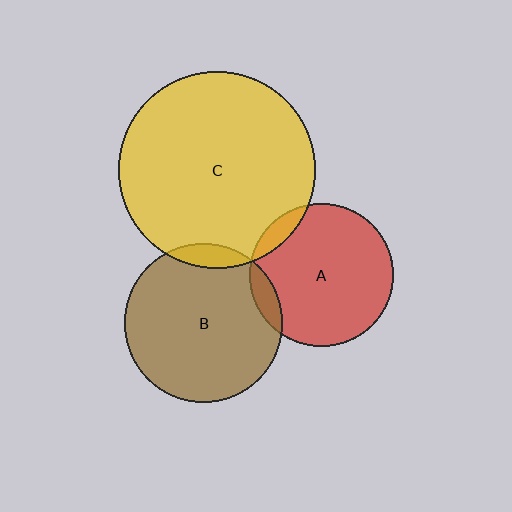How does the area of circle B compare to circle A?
Approximately 1.2 times.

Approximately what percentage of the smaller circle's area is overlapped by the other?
Approximately 10%.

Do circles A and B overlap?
Yes.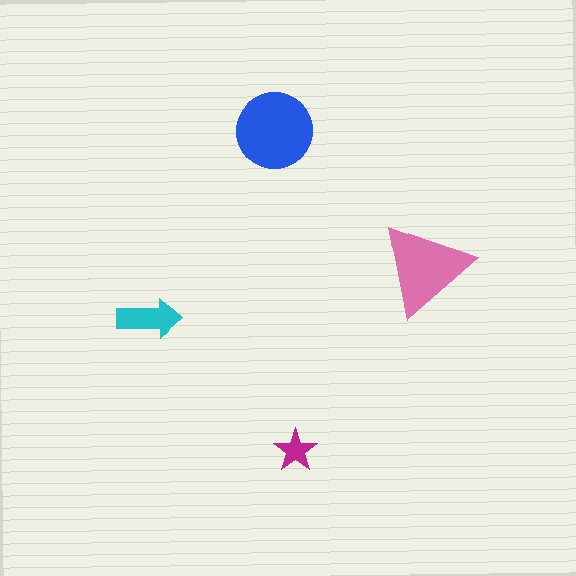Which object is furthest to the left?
The cyan arrow is leftmost.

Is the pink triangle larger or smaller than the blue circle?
Smaller.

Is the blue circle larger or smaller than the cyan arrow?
Larger.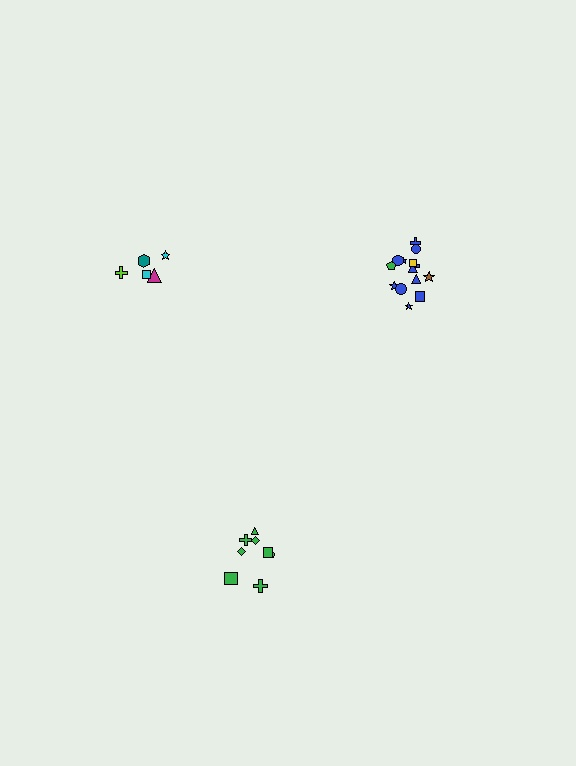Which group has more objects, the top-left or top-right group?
The top-right group.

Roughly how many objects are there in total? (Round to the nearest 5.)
Roughly 30 objects in total.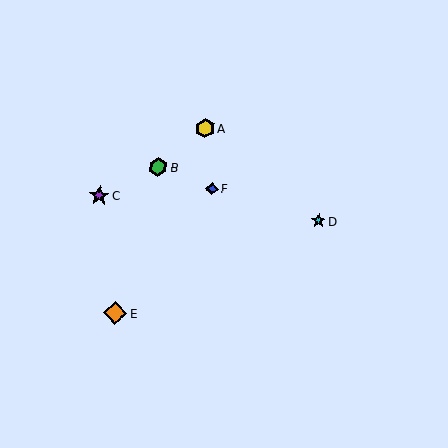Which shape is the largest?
The orange diamond (labeled E) is the largest.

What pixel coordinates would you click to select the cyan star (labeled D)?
Click at (318, 221) to select the cyan star D.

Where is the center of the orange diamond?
The center of the orange diamond is at (115, 313).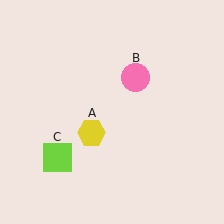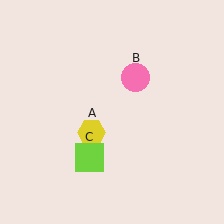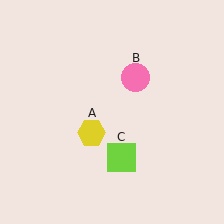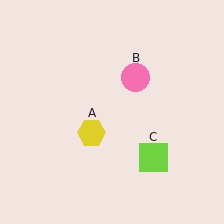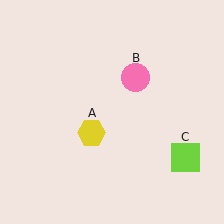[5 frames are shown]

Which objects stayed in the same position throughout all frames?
Yellow hexagon (object A) and pink circle (object B) remained stationary.